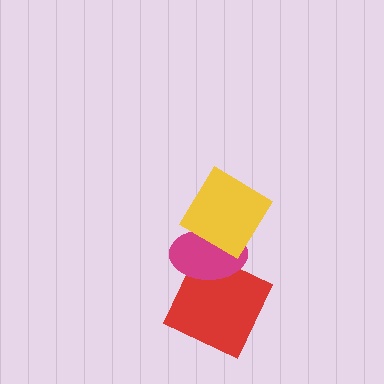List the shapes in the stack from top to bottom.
From top to bottom: the yellow diamond, the magenta ellipse, the red square.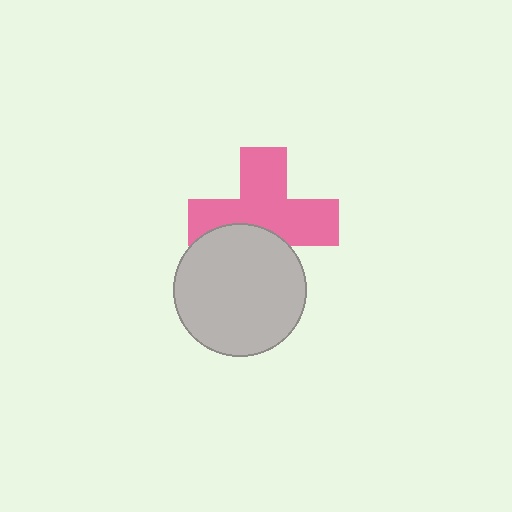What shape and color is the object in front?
The object in front is a light gray circle.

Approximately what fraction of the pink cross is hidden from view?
Roughly 34% of the pink cross is hidden behind the light gray circle.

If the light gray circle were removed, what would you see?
You would see the complete pink cross.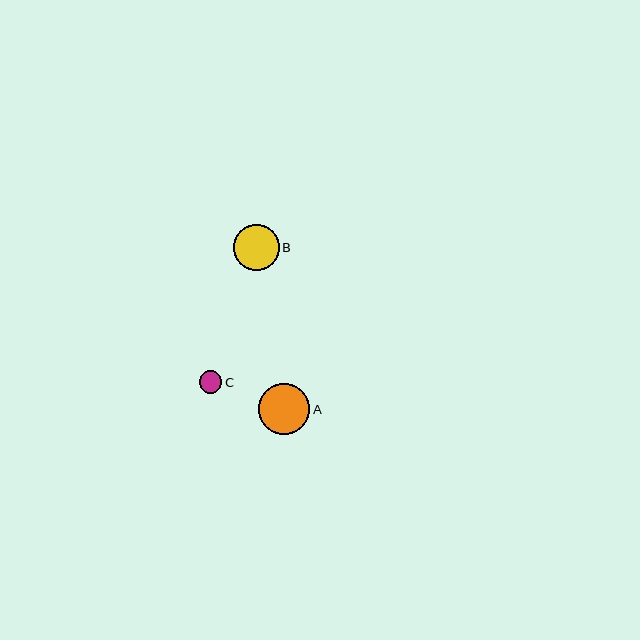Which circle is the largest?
Circle A is the largest with a size of approximately 51 pixels.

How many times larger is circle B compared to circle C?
Circle B is approximately 2.0 times the size of circle C.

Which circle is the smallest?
Circle C is the smallest with a size of approximately 23 pixels.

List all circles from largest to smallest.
From largest to smallest: A, B, C.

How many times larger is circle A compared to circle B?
Circle A is approximately 1.1 times the size of circle B.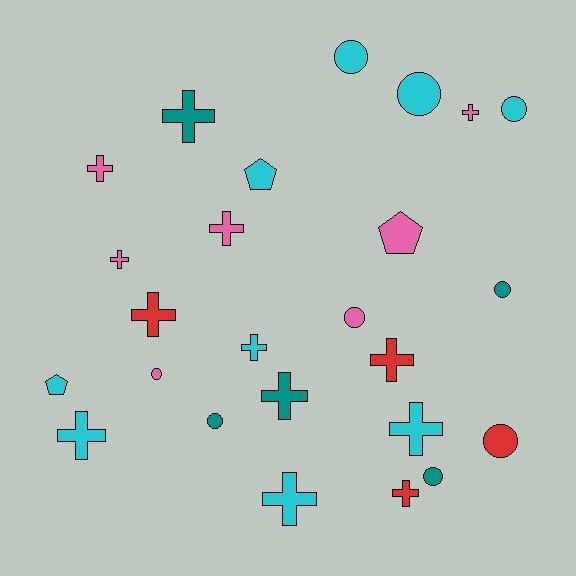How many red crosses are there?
There are 3 red crosses.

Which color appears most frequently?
Cyan, with 9 objects.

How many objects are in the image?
There are 25 objects.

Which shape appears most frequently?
Cross, with 13 objects.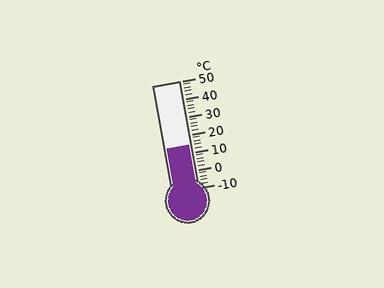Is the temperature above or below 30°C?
The temperature is below 30°C.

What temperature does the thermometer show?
The thermometer shows approximately 14°C.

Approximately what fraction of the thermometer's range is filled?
The thermometer is filled to approximately 40% of its range.